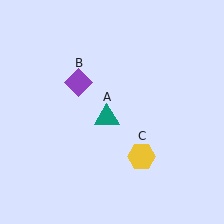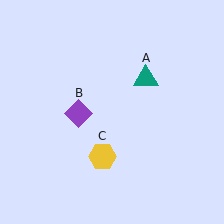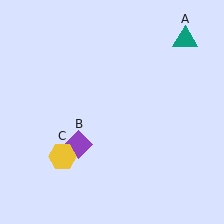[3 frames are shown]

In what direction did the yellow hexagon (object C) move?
The yellow hexagon (object C) moved left.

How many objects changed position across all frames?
3 objects changed position: teal triangle (object A), purple diamond (object B), yellow hexagon (object C).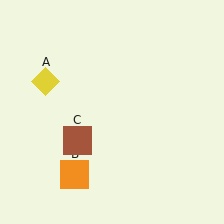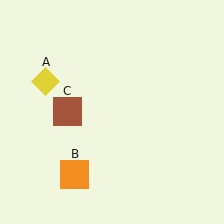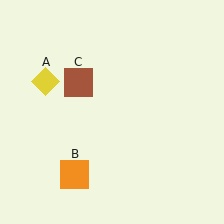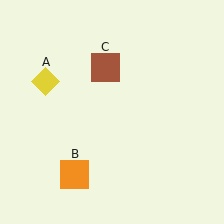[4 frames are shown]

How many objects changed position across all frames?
1 object changed position: brown square (object C).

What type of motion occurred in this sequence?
The brown square (object C) rotated clockwise around the center of the scene.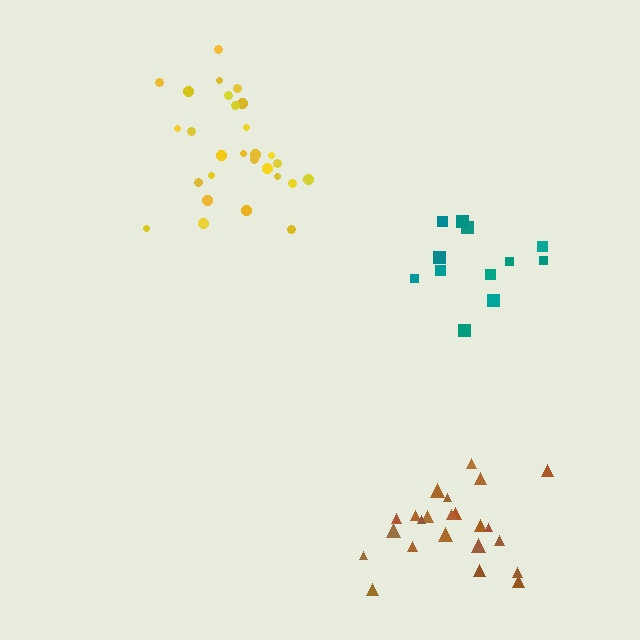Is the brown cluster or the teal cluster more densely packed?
Brown.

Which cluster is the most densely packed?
Brown.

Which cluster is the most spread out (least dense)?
Teal.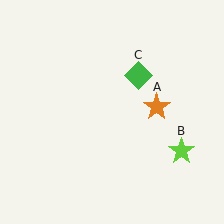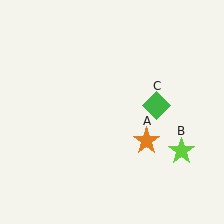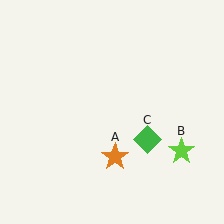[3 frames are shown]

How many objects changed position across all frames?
2 objects changed position: orange star (object A), green diamond (object C).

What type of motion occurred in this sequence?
The orange star (object A), green diamond (object C) rotated clockwise around the center of the scene.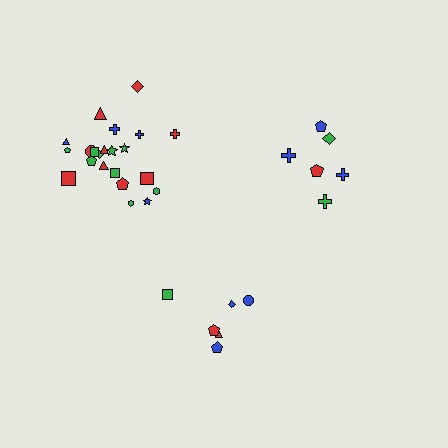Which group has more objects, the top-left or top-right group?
The top-left group.